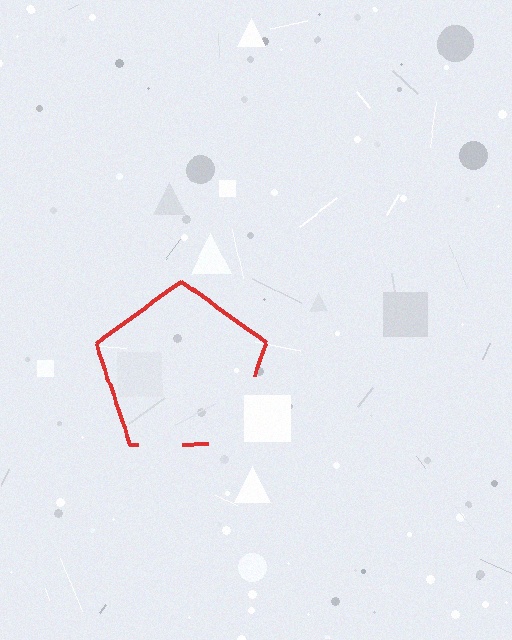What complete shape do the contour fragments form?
The contour fragments form a pentagon.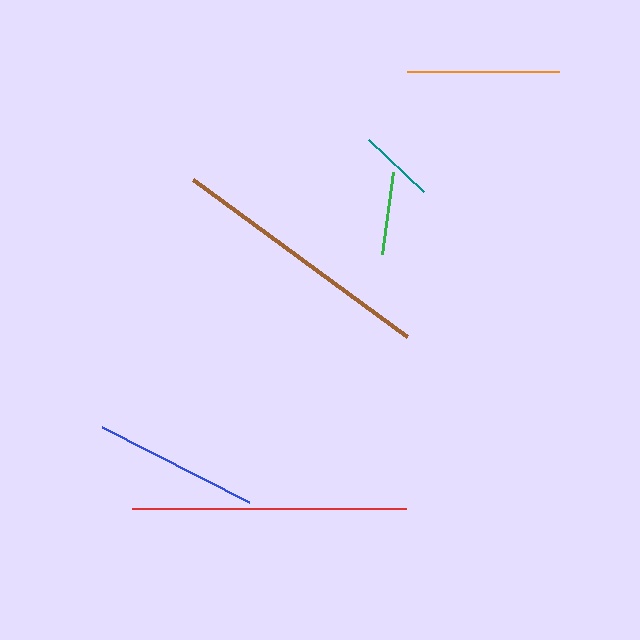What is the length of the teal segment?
The teal segment is approximately 75 pixels long.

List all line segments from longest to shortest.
From longest to shortest: red, brown, blue, orange, green, teal.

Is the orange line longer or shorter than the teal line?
The orange line is longer than the teal line.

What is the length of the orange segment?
The orange segment is approximately 153 pixels long.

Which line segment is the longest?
The red line is the longest at approximately 273 pixels.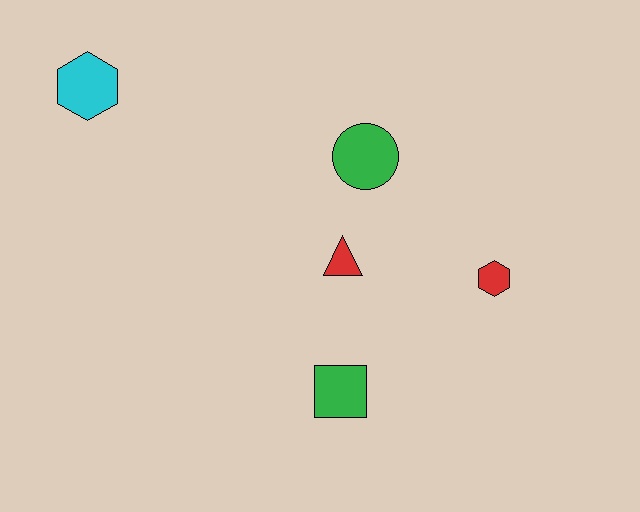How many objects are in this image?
There are 5 objects.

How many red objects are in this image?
There are 2 red objects.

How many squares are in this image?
There is 1 square.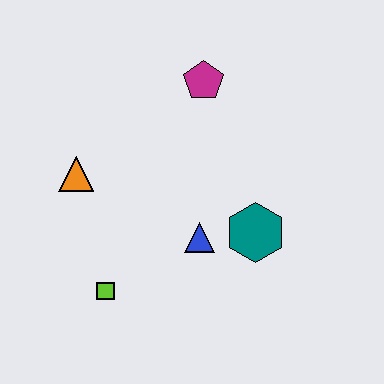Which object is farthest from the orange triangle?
The teal hexagon is farthest from the orange triangle.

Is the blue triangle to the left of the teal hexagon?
Yes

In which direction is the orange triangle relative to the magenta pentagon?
The orange triangle is to the left of the magenta pentagon.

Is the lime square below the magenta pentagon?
Yes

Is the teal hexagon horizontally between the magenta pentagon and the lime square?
No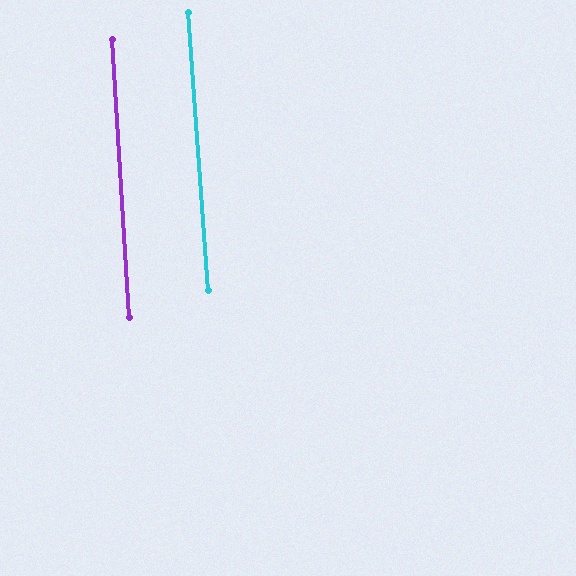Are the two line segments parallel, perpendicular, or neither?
Parallel — their directions differ by only 0.6°.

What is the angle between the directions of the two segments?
Approximately 1 degree.